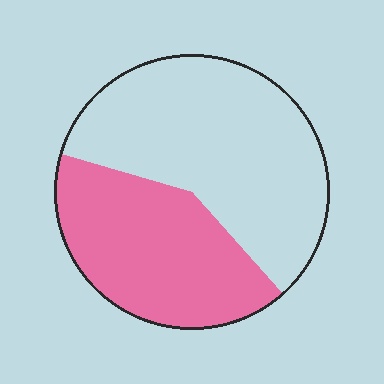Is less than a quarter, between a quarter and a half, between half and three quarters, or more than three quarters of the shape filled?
Between a quarter and a half.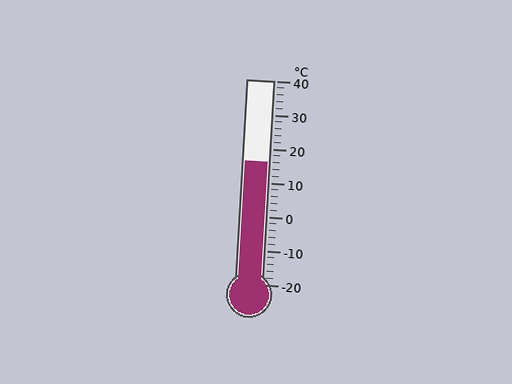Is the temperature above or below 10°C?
The temperature is above 10°C.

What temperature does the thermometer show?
The thermometer shows approximately 16°C.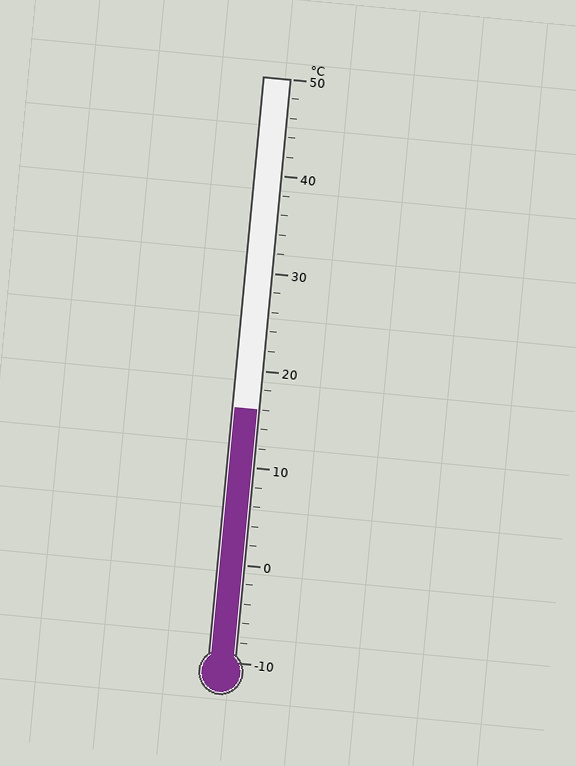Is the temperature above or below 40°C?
The temperature is below 40°C.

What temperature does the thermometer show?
The thermometer shows approximately 16°C.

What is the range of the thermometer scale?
The thermometer scale ranges from -10°C to 50°C.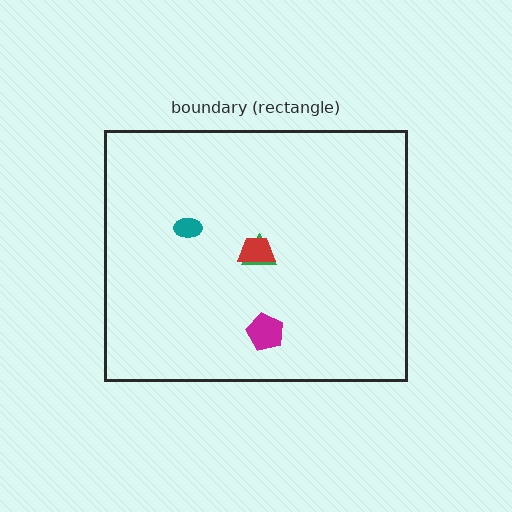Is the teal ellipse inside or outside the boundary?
Inside.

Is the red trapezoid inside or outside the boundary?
Inside.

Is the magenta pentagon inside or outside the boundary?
Inside.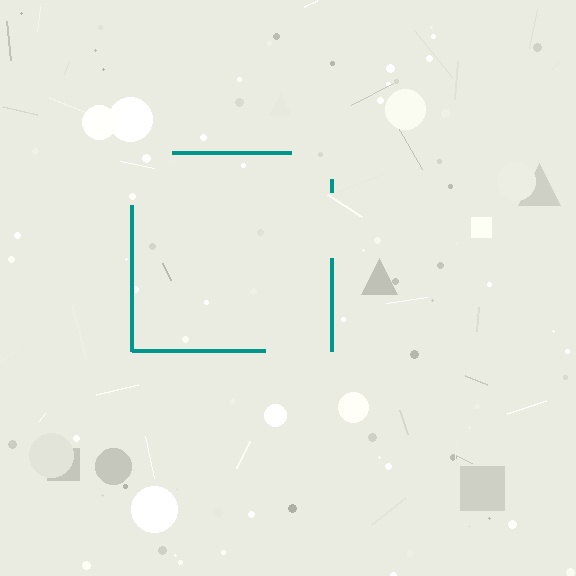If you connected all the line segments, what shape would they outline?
They would outline a square.